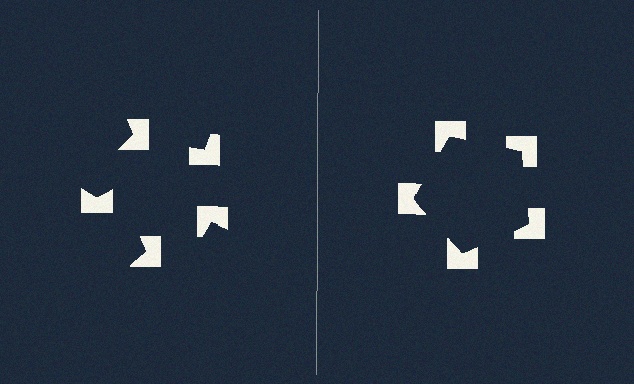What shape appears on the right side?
An illusory pentagon.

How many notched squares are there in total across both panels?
10 — 5 on each side.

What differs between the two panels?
The notched squares are positioned identically on both sides; only the wedge orientations differ. On the right they align to a pentagon; on the left they are misaligned.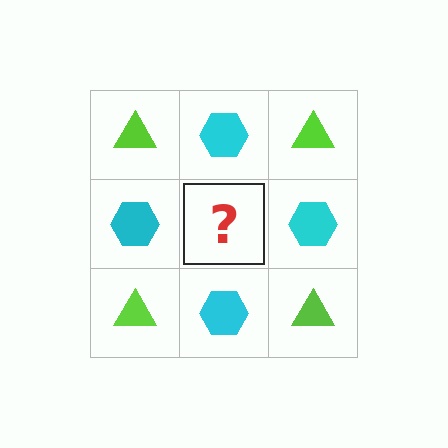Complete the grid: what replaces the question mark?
The question mark should be replaced with a lime triangle.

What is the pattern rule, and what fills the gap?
The rule is that it alternates lime triangle and cyan hexagon in a checkerboard pattern. The gap should be filled with a lime triangle.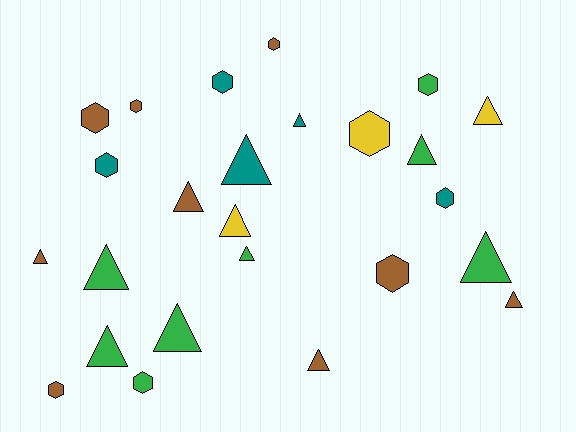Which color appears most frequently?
Brown, with 9 objects.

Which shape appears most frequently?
Triangle, with 14 objects.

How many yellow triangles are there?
There are 2 yellow triangles.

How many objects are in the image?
There are 25 objects.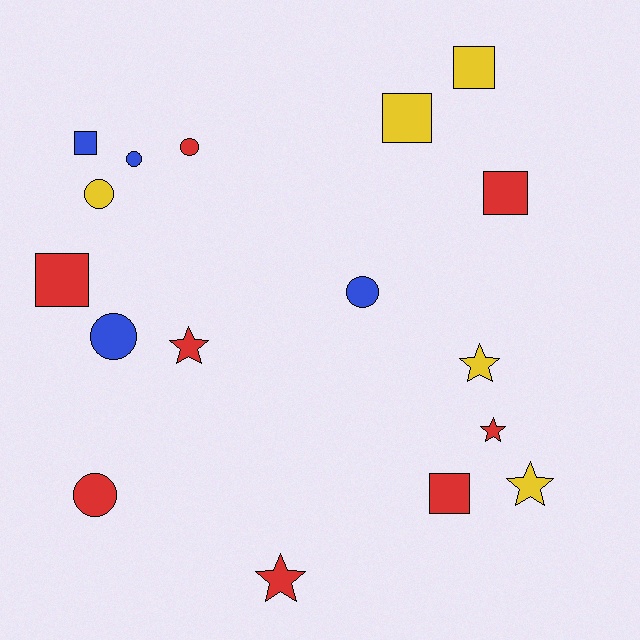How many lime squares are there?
There are no lime squares.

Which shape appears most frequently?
Square, with 6 objects.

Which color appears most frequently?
Red, with 8 objects.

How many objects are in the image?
There are 17 objects.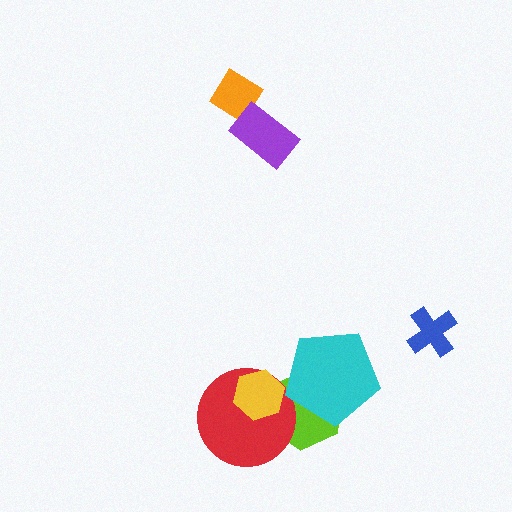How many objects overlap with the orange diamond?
1 object overlaps with the orange diamond.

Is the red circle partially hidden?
Yes, it is partially covered by another shape.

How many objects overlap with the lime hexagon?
3 objects overlap with the lime hexagon.